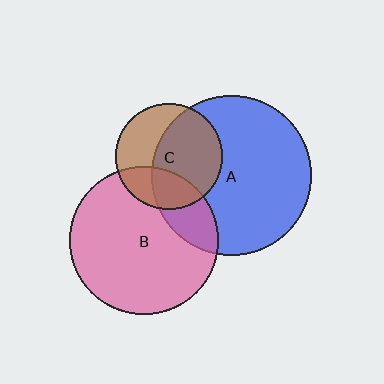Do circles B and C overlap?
Yes.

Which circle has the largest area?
Circle A (blue).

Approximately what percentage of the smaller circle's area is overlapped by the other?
Approximately 30%.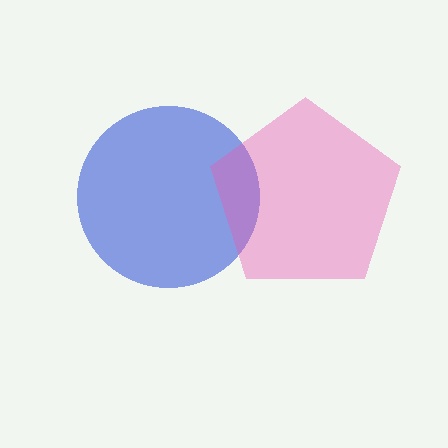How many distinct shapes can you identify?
There are 2 distinct shapes: a blue circle, a pink pentagon.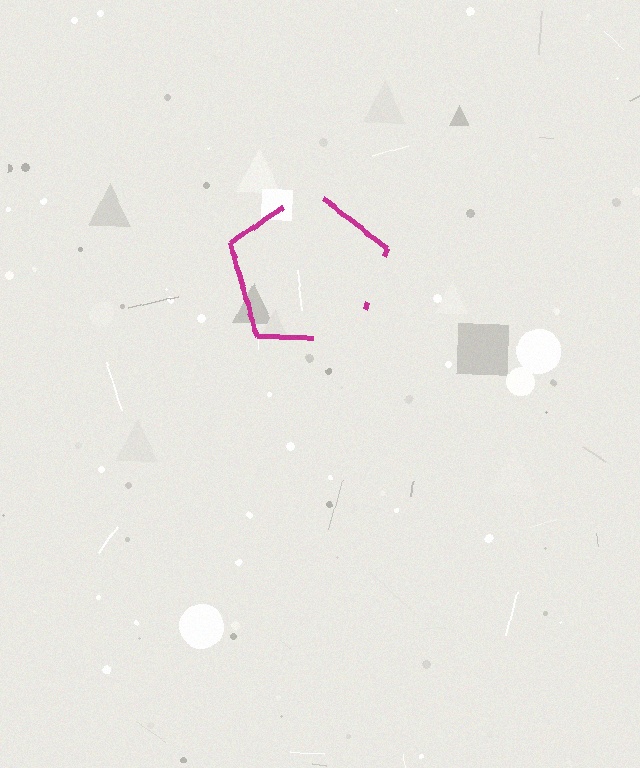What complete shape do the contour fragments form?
The contour fragments form a pentagon.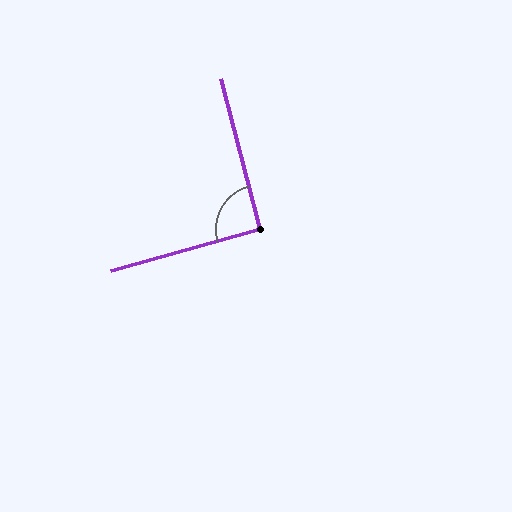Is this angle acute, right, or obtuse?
It is approximately a right angle.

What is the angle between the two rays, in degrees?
Approximately 91 degrees.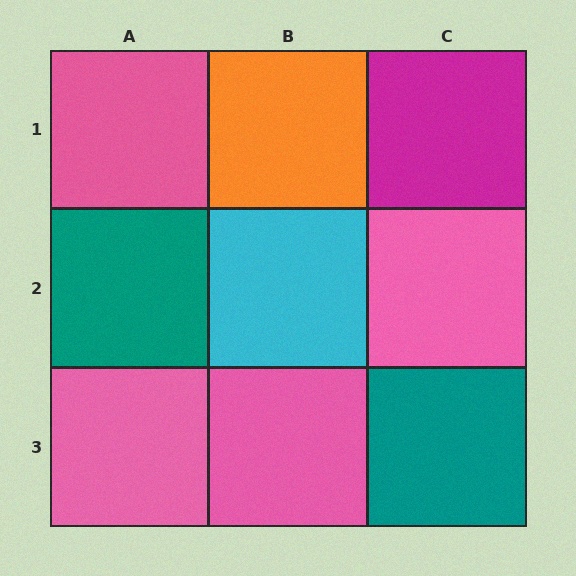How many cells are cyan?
1 cell is cyan.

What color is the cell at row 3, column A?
Pink.